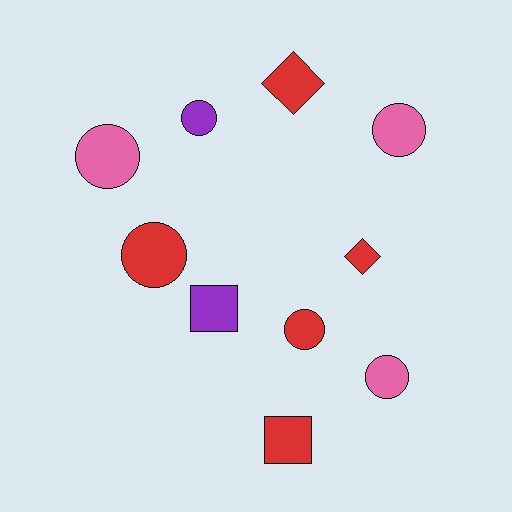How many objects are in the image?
There are 10 objects.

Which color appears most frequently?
Red, with 5 objects.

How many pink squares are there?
There are no pink squares.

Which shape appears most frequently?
Circle, with 6 objects.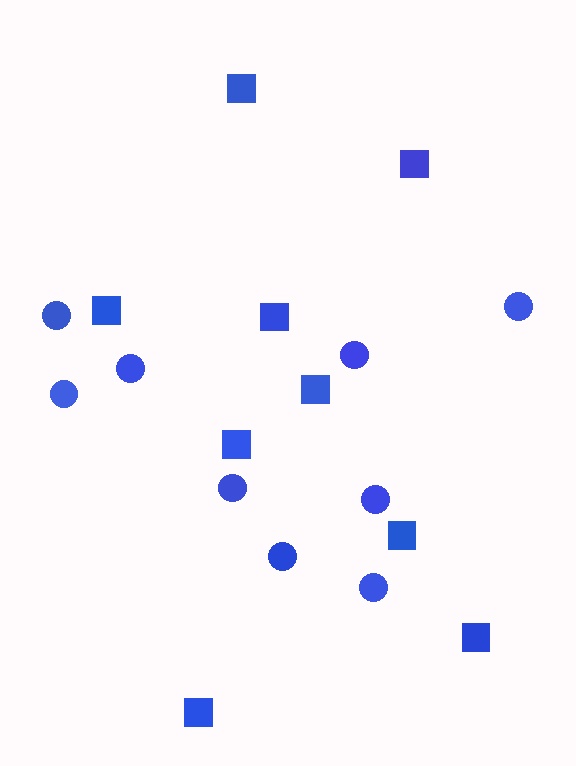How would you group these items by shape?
There are 2 groups: one group of circles (9) and one group of squares (9).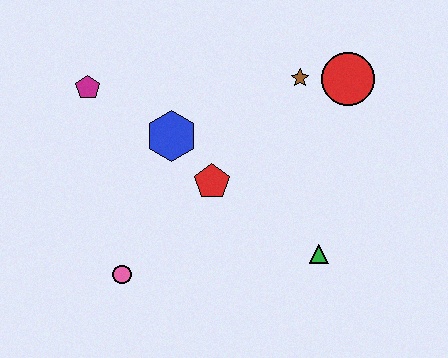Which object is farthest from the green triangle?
The magenta pentagon is farthest from the green triangle.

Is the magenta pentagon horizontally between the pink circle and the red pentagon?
No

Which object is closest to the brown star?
The red circle is closest to the brown star.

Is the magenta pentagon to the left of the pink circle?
Yes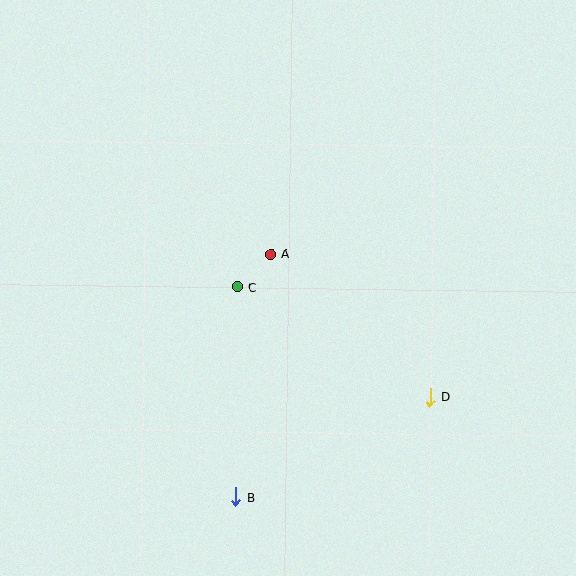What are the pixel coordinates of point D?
Point D is at (430, 397).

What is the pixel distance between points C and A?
The distance between C and A is 47 pixels.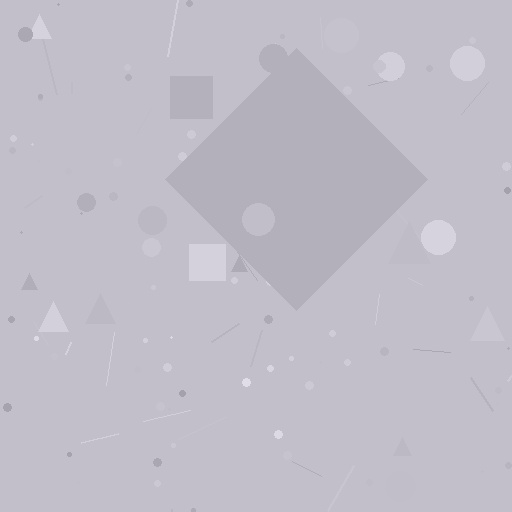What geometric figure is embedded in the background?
A diamond is embedded in the background.